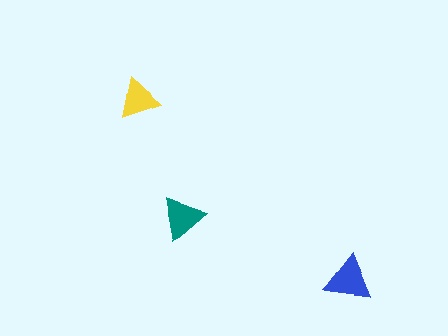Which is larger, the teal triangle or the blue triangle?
The blue one.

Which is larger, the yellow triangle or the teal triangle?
The teal one.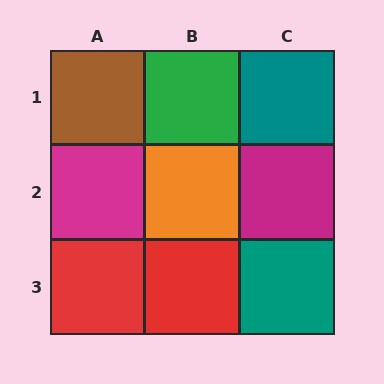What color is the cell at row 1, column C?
Teal.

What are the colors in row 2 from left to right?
Magenta, orange, magenta.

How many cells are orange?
1 cell is orange.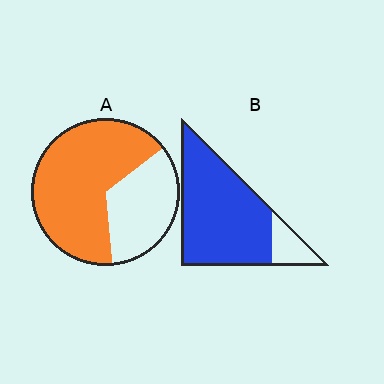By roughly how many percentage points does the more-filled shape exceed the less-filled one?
By roughly 20 percentage points (B over A).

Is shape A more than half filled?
Yes.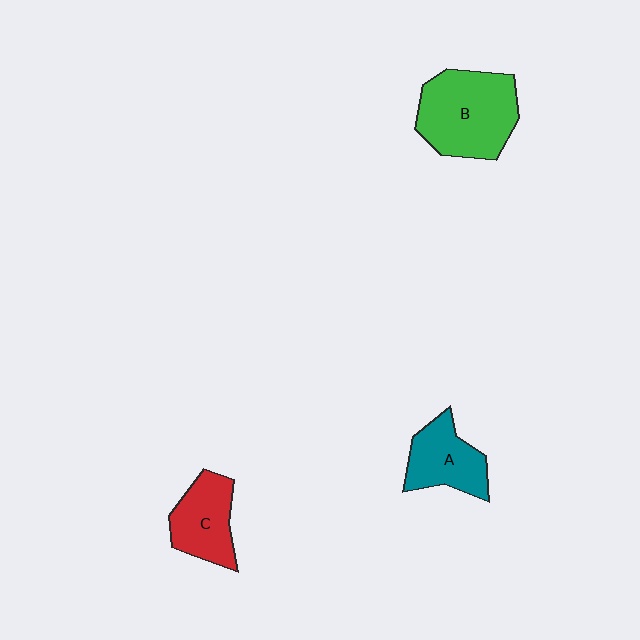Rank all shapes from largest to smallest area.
From largest to smallest: B (green), C (red), A (teal).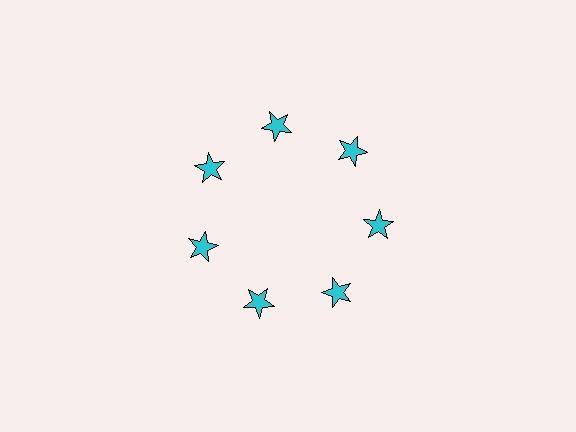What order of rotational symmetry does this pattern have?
This pattern has 7-fold rotational symmetry.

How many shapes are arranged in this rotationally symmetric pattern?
There are 7 shapes, arranged in 7 groups of 1.